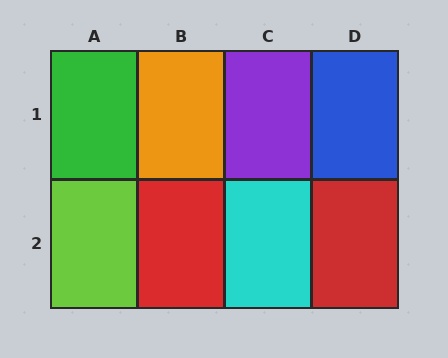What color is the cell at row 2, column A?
Lime.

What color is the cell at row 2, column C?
Cyan.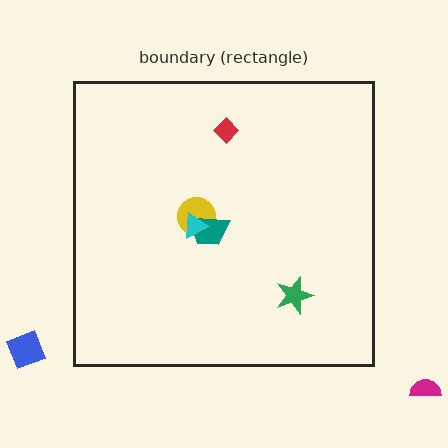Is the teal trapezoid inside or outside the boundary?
Inside.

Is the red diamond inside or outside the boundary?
Inside.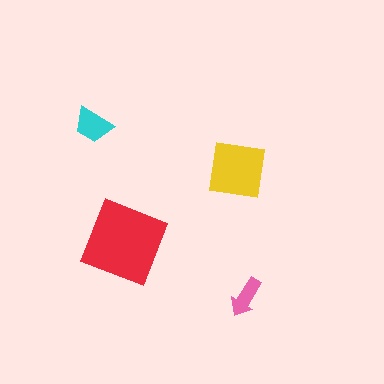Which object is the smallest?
The pink arrow.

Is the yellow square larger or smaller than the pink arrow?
Larger.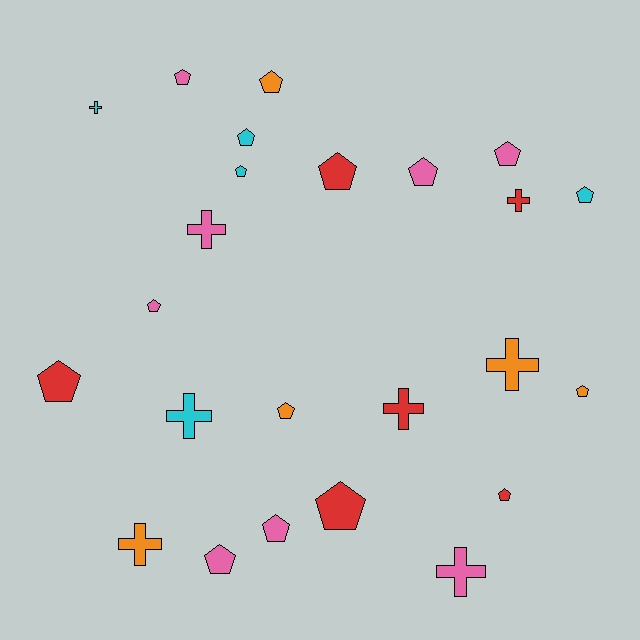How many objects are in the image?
There are 24 objects.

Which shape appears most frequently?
Pentagon, with 16 objects.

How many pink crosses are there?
There are 2 pink crosses.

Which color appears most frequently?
Pink, with 8 objects.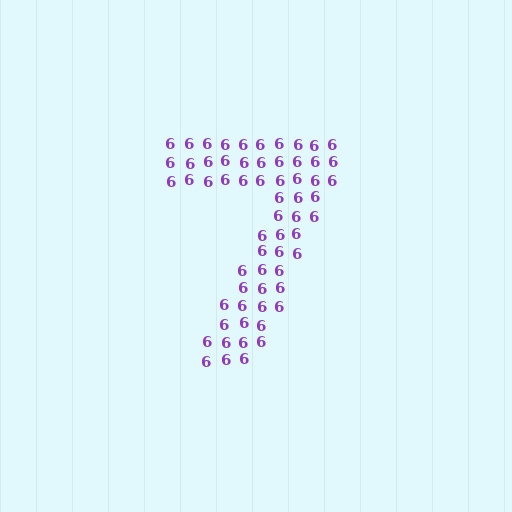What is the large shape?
The large shape is the digit 7.